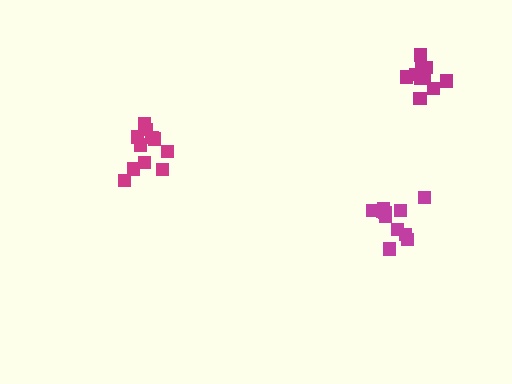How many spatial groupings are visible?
There are 3 spatial groupings.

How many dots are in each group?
Group 1: 10 dots, Group 2: 11 dots, Group 3: 11 dots (32 total).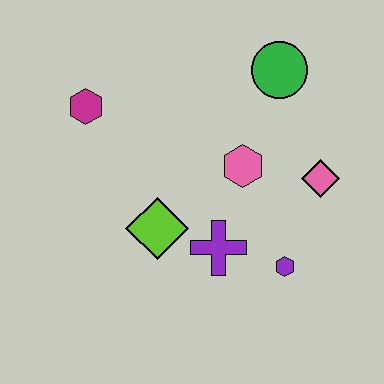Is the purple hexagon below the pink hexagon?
Yes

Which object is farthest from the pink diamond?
The magenta hexagon is farthest from the pink diamond.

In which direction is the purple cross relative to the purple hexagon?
The purple cross is to the left of the purple hexagon.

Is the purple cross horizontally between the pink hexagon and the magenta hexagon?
Yes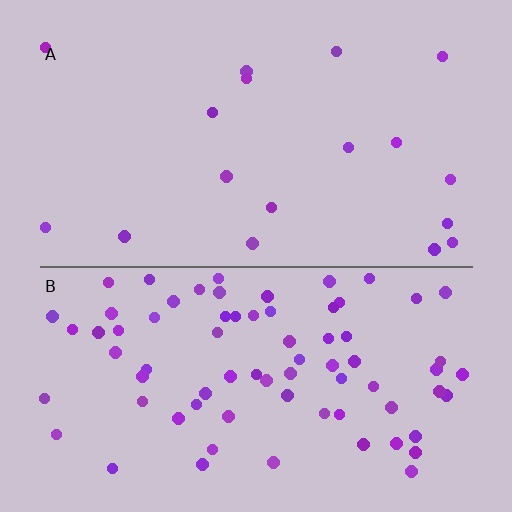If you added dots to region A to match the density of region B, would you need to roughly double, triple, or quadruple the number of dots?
Approximately quadruple.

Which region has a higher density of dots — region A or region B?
B (the bottom).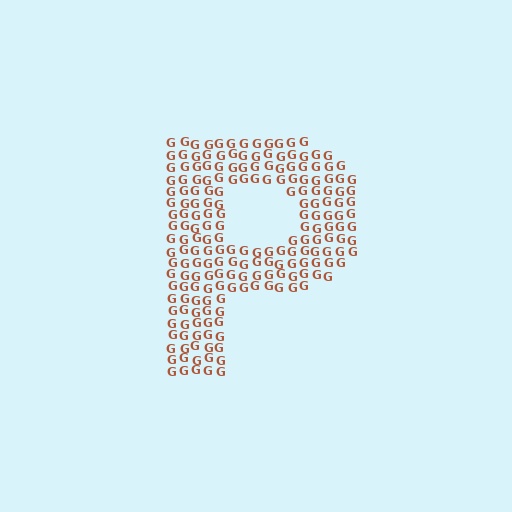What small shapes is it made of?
It is made of small letter G's.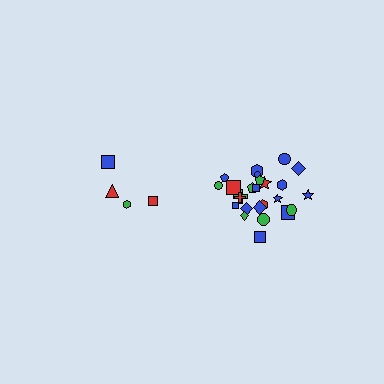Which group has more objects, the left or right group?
The right group.